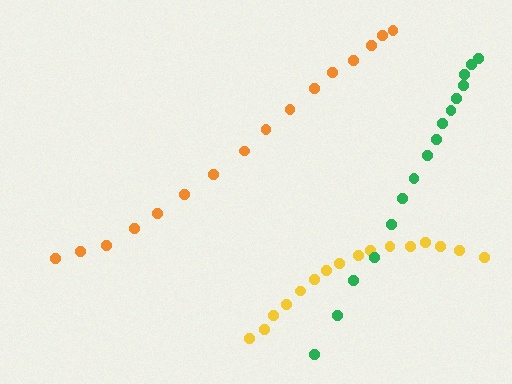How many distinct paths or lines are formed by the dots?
There are 3 distinct paths.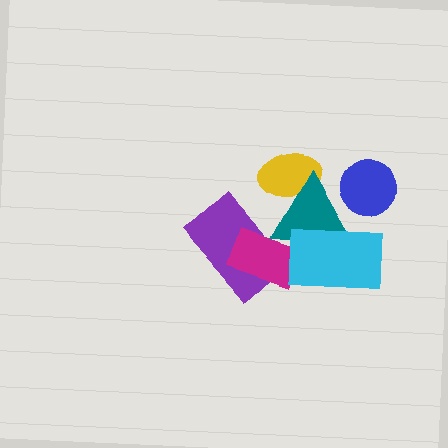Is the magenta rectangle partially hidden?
Yes, it is partially covered by another shape.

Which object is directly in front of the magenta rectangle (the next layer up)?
The teal triangle is directly in front of the magenta rectangle.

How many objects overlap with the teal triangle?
5 objects overlap with the teal triangle.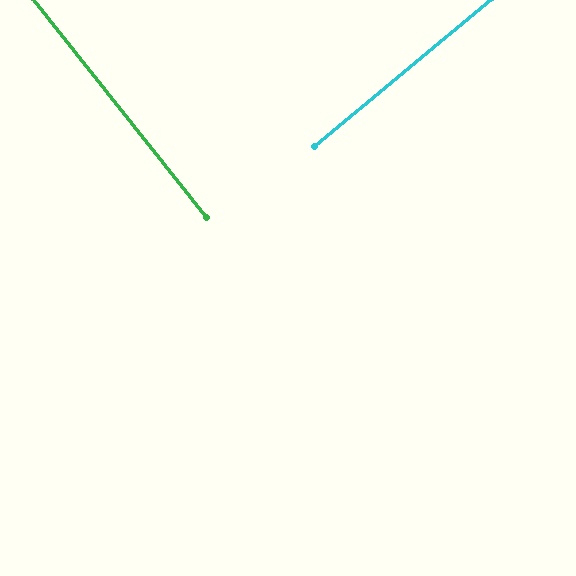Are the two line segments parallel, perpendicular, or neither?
Perpendicular — they meet at approximately 89°.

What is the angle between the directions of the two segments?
Approximately 89 degrees.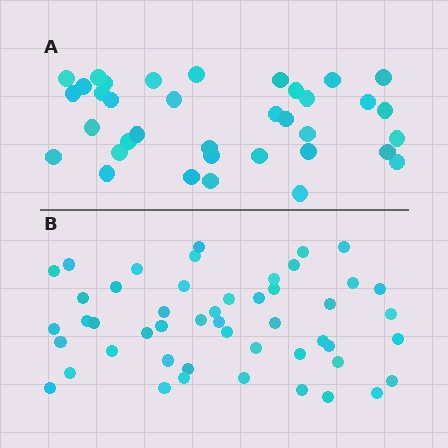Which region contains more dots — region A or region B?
Region B (the bottom region) has more dots.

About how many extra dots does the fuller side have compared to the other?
Region B has approximately 15 more dots than region A.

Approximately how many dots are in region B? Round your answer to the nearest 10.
About 50 dots. (The exact count is 49, which rounds to 50.)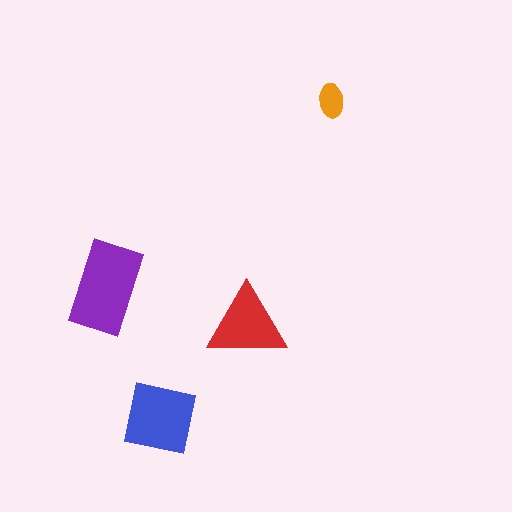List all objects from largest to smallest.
The purple rectangle, the blue square, the red triangle, the orange ellipse.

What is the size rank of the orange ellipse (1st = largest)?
4th.